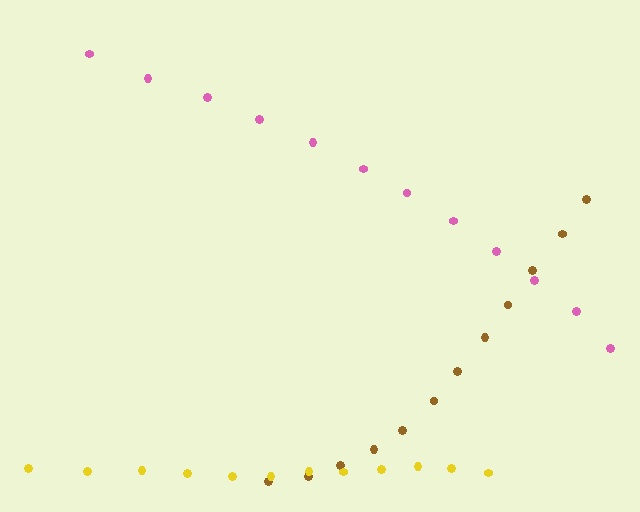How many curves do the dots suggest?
There are 3 distinct paths.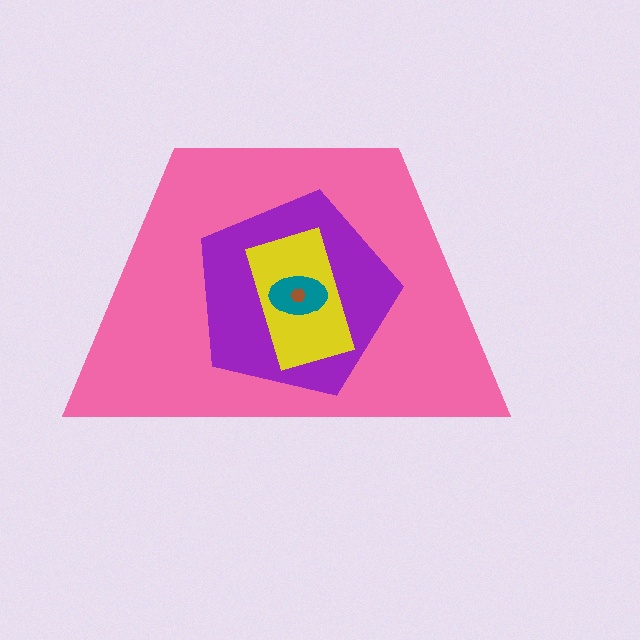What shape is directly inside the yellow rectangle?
The teal ellipse.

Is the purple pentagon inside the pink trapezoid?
Yes.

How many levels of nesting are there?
5.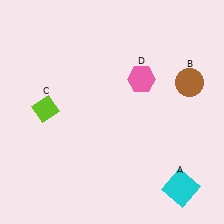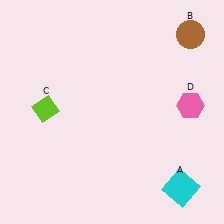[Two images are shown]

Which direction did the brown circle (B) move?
The brown circle (B) moved up.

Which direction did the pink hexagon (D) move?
The pink hexagon (D) moved right.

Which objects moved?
The objects that moved are: the brown circle (B), the pink hexagon (D).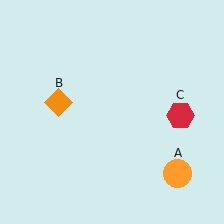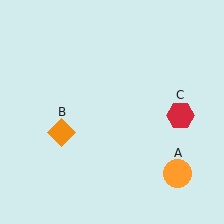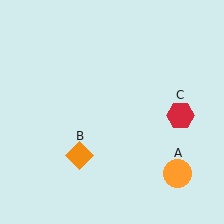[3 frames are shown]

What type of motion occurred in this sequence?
The orange diamond (object B) rotated counterclockwise around the center of the scene.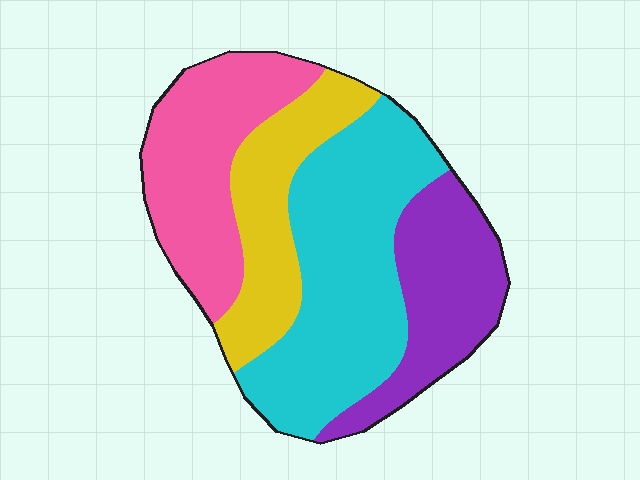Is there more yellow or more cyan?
Cyan.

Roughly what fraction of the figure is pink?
Pink covers roughly 25% of the figure.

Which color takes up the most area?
Cyan, at roughly 35%.